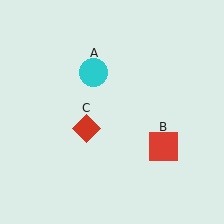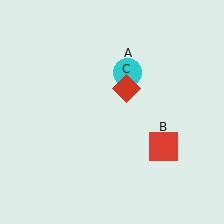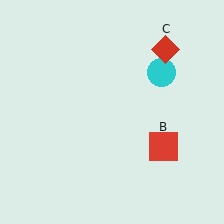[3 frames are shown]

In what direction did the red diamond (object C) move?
The red diamond (object C) moved up and to the right.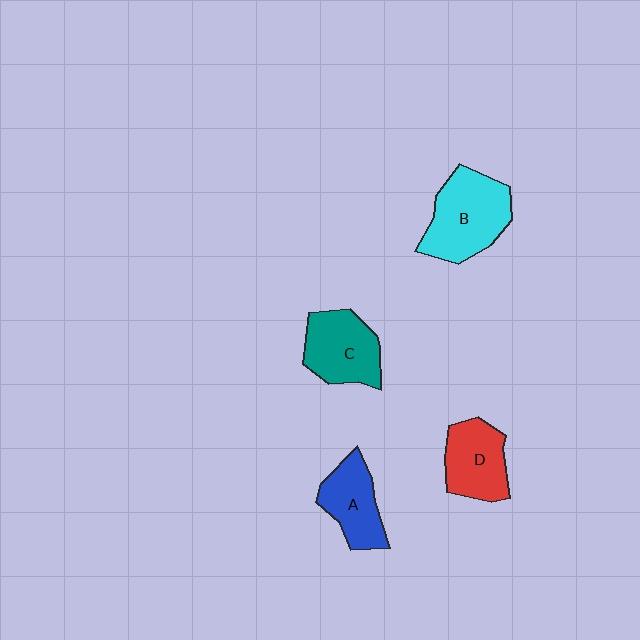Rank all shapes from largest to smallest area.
From largest to smallest: B (cyan), C (teal), D (red), A (blue).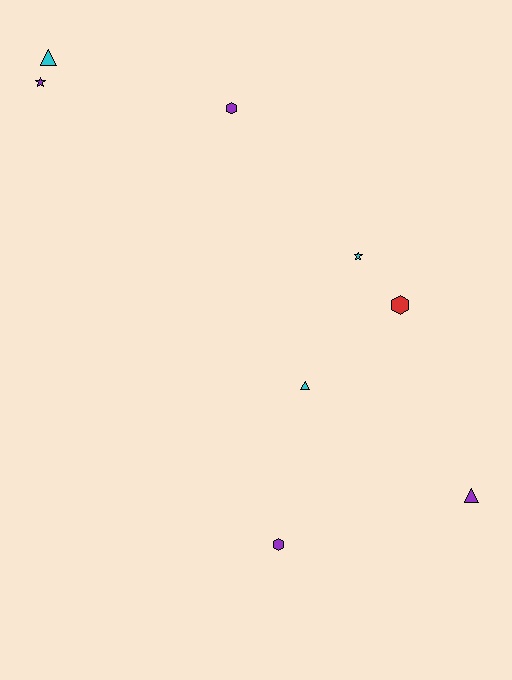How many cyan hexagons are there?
There are no cyan hexagons.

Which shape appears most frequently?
Triangle, with 3 objects.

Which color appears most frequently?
Purple, with 4 objects.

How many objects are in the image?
There are 8 objects.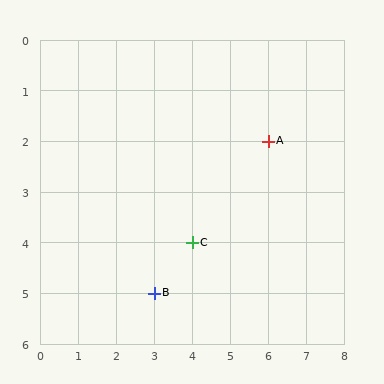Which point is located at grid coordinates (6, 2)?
Point A is at (6, 2).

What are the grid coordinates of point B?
Point B is at grid coordinates (3, 5).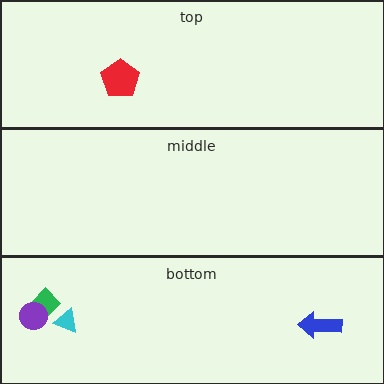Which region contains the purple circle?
The bottom region.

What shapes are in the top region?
The red pentagon.